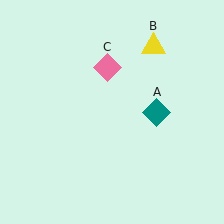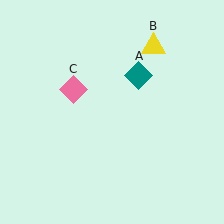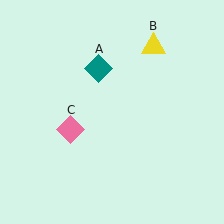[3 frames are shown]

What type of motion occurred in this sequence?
The teal diamond (object A), pink diamond (object C) rotated counterclockwise around the center of the scene.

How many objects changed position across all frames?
2 objects changed position: teal diamond (object A), pink diamond (object C).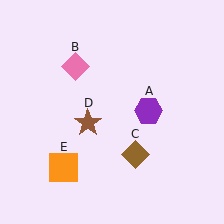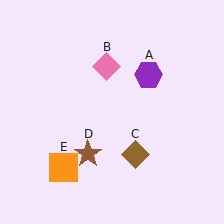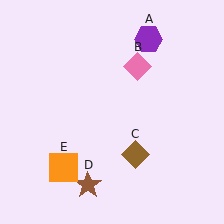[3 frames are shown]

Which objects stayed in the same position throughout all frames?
Brown diamond (object C) and orange square (object E) remained stationary.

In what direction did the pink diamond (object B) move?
The pink diamond (object B) moved right.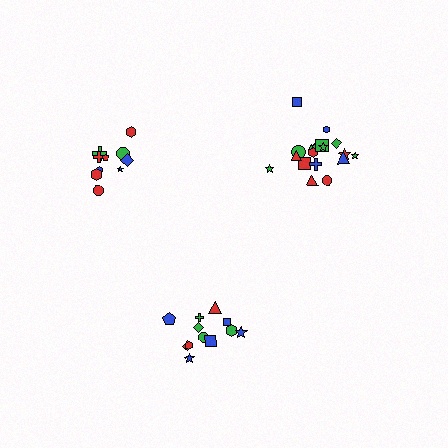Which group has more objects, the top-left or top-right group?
The top-right group.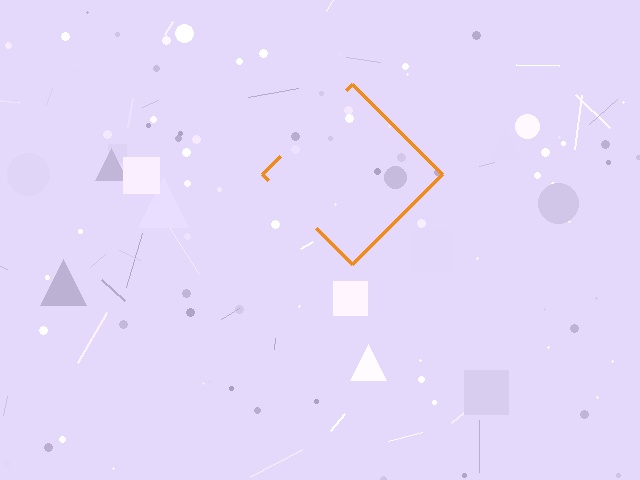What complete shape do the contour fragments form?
The contour fragments form a diamond.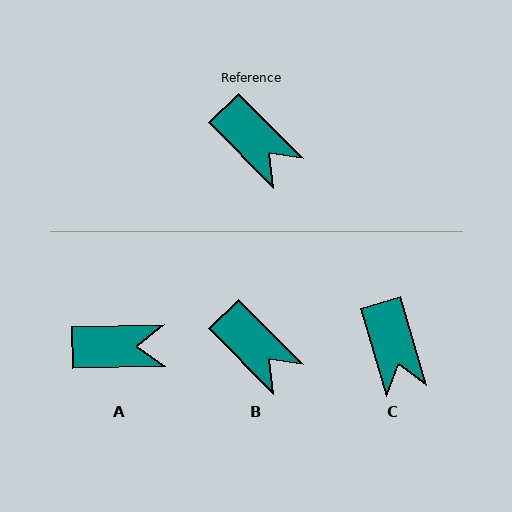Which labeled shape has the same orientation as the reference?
B.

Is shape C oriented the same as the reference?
No, it is off by about 28 degrees.